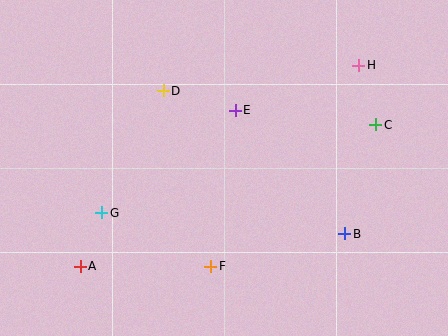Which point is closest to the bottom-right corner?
Point B is closest to the bottom-right corner.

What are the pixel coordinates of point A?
Point A is at (80, 266).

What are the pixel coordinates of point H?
Point H is at (359, 65).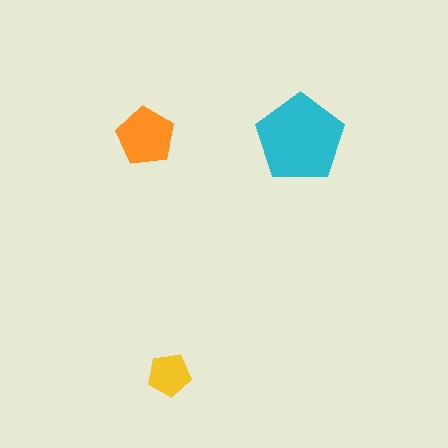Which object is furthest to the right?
The cyan pentagon is rightmost.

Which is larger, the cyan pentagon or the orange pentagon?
The cyan one.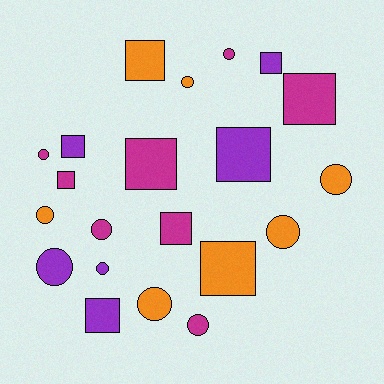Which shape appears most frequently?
Circle, with 11 objects.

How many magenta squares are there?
There are 4 magenta squares.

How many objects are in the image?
There are 21 objects.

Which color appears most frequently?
Magenta, with 8 objects.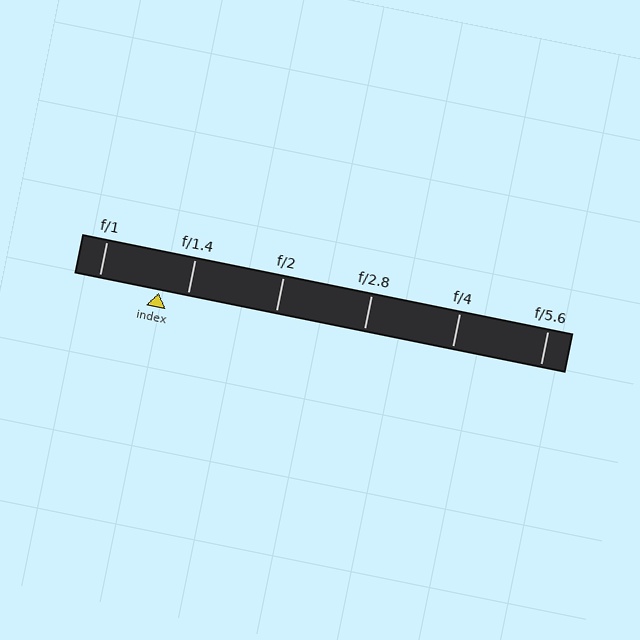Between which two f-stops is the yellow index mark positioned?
The index mark is between f/1 and f/1.4.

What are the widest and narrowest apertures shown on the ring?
The widest aperture shown is f/1 and the narrowest is f/5.6.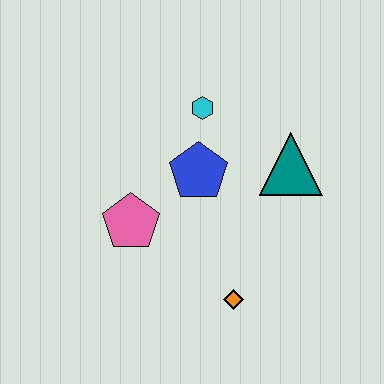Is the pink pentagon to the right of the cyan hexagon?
No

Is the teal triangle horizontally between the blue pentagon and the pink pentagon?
No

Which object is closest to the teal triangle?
The blue pentagon is closest to the teal triangle.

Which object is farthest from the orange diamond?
The cyan hexagon is farthest from the orange diamond.